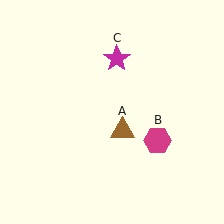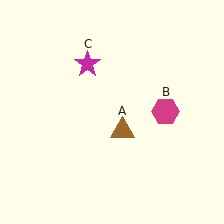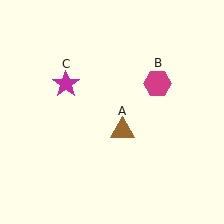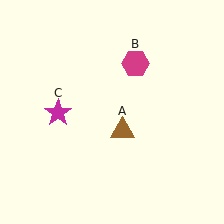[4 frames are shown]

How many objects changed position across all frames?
2 objects changed position: magenta hexagon (object B), magenta star (object C).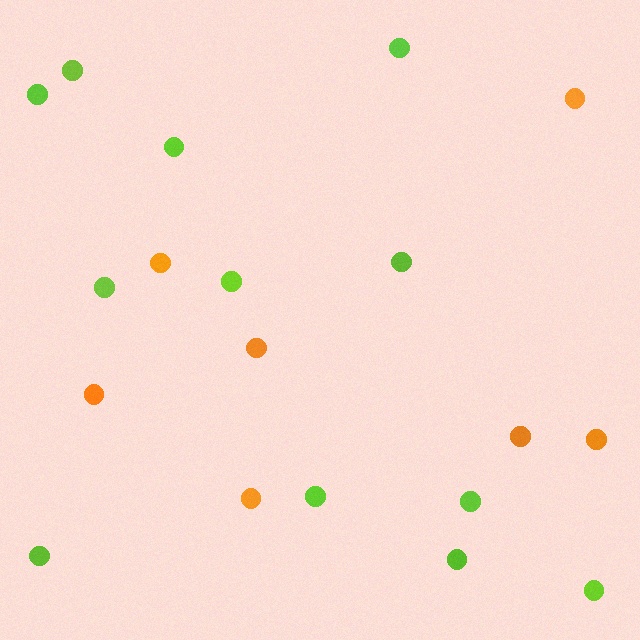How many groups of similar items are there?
There are 2 groups: one group of orange circles (7) and one group of lime circles (12).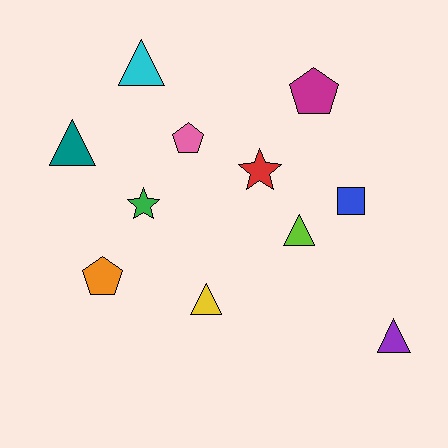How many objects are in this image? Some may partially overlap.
There are 11 objects.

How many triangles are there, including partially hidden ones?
There are 5 triangles.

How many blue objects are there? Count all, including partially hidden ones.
There is 1 blue object.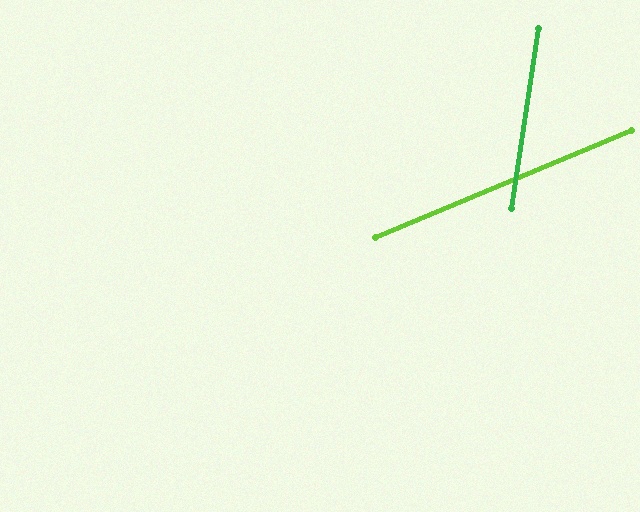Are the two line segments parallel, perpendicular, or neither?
Neither parallel nor perpendicular — they differ by about 59°.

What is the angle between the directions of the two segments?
Approximately 59 degrees.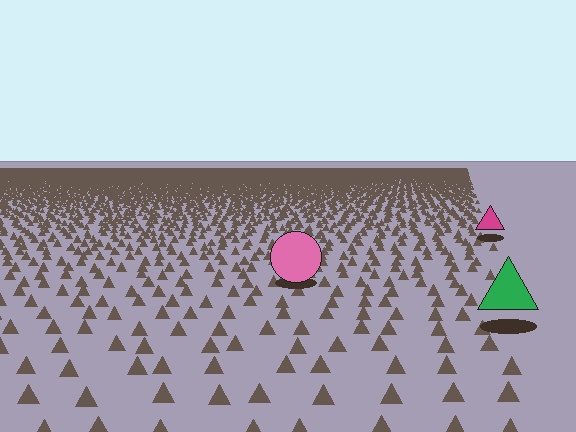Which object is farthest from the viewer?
The magenta triangle is farthest from the viewer. It appears smaller and the ground texture around it is denser.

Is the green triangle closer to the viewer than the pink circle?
Yes. The green triangle is closer — you can tell from the texture gradient: the ground texture is coarser near it.